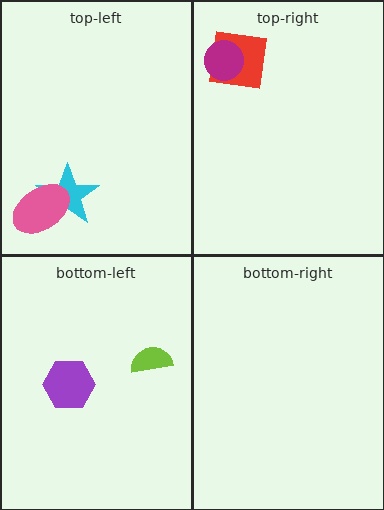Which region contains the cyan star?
The top-left region.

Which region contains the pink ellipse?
The top-left region.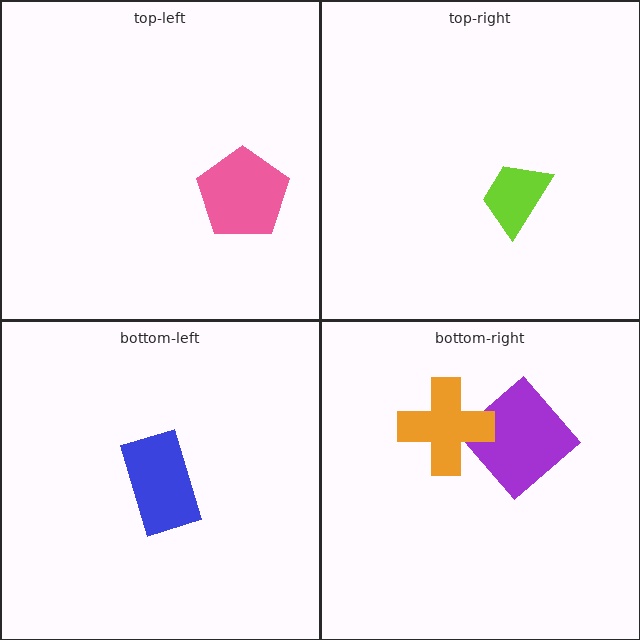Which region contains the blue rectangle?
The bottom-left region.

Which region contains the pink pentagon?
The top-left region.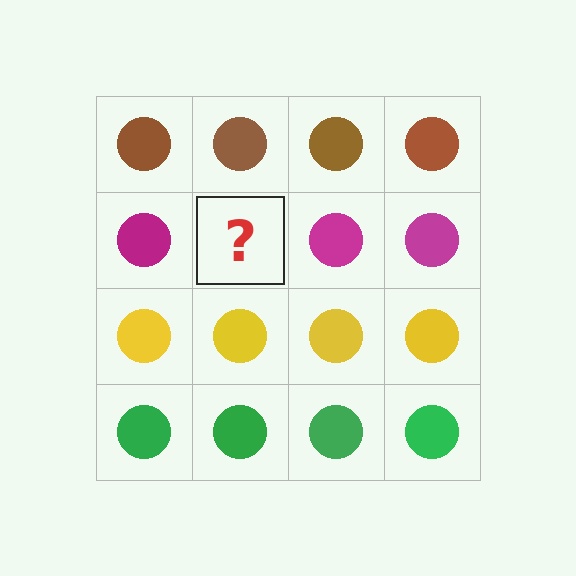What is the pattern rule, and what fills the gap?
The rule is that each row has a consistent color. The gap should be filled with a magenta circle.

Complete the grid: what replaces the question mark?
The question mark should be replaced with a magenta circle.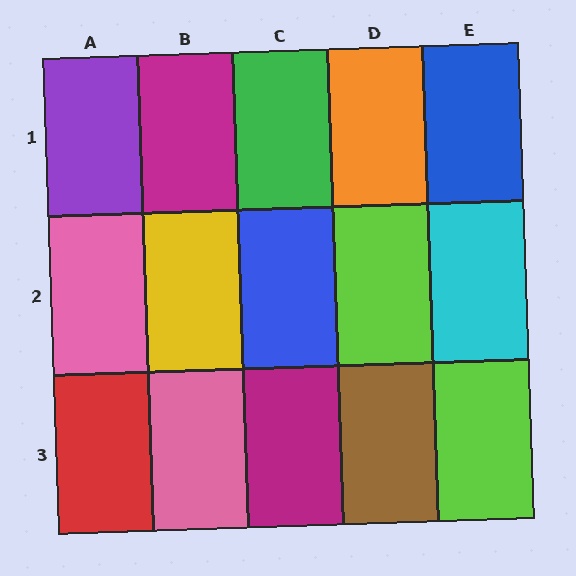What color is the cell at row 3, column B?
Pink.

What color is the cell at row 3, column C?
Magenta.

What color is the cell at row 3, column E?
Lime.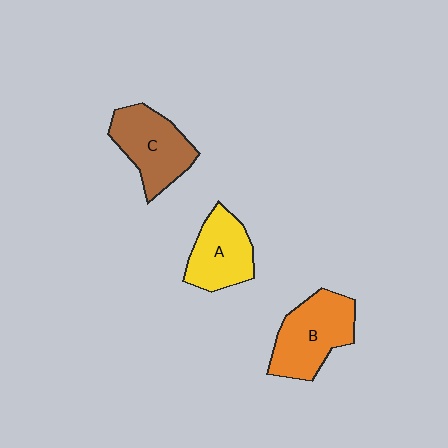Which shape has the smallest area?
Shape A (yellow).